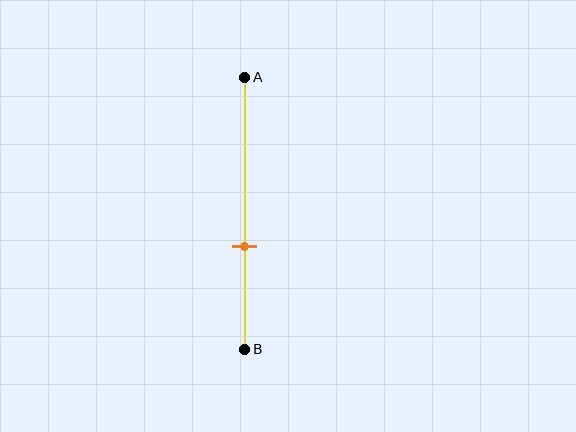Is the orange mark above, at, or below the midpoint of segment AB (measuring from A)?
The orange mark is below the midpoint of segment AB.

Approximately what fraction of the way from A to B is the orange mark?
The orange mark is approximately 60% of the way from A to B.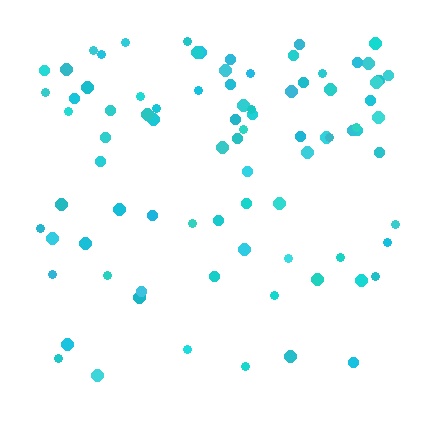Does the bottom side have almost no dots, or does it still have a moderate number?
Still a moderate number, just noticeably fewer than the top.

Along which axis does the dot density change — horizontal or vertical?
Vertical.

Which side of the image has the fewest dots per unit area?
The bottom.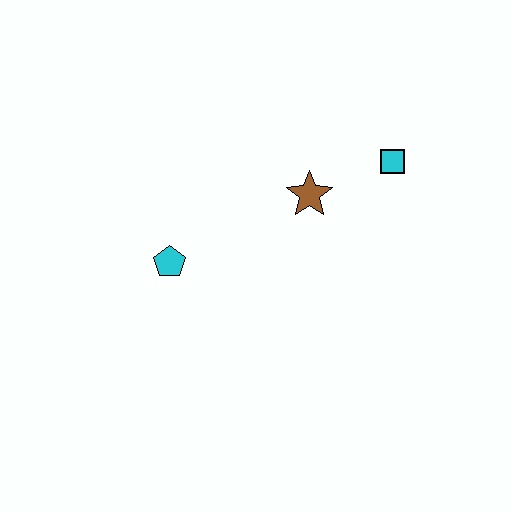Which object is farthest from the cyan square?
The cyan pentagon is farthest from the cyan square.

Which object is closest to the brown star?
The cyan square is closest to the brown star.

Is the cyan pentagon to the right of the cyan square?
No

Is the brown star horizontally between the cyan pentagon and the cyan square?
Yes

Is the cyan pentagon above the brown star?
No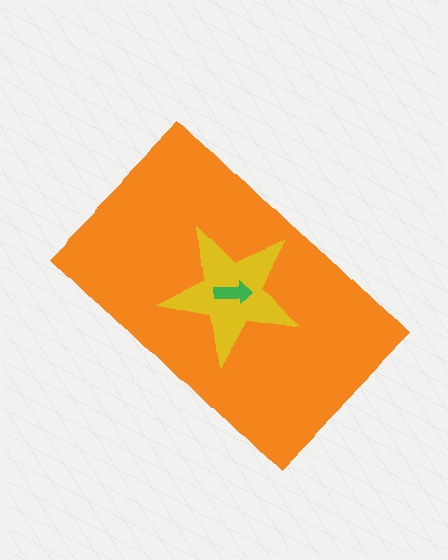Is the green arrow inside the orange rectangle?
Yes.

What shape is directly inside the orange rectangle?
The yellow star.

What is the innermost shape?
The green arrow.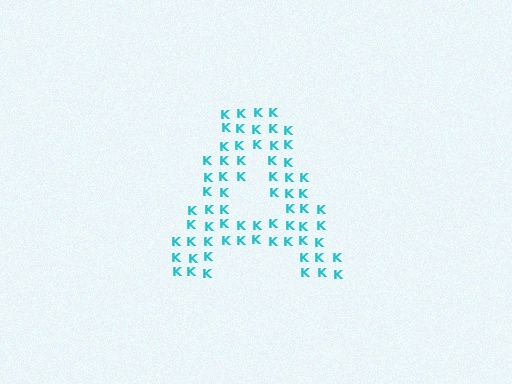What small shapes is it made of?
It is made of small letter K's.